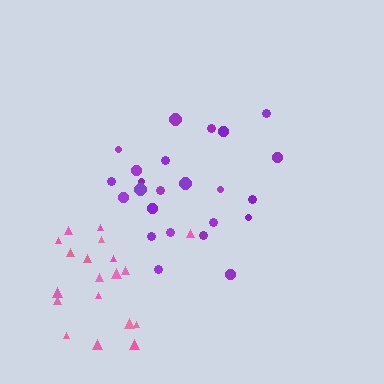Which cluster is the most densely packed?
Pink.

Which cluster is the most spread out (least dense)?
Purple.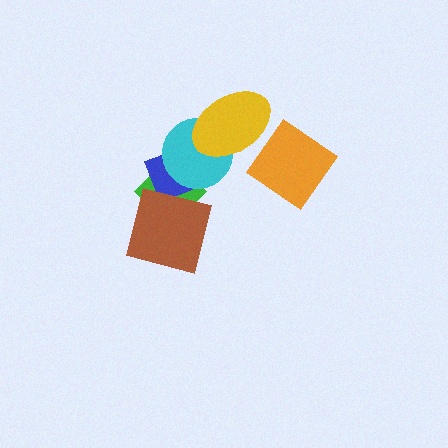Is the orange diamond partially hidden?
Yes, it is partially covered by another shape.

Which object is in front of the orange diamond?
The yellow ellipse is in front of the orange diamond.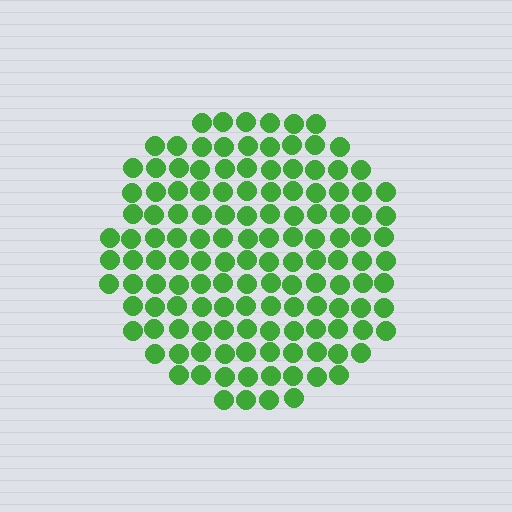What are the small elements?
The small elements are circles.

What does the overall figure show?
The overall figure shows a circle.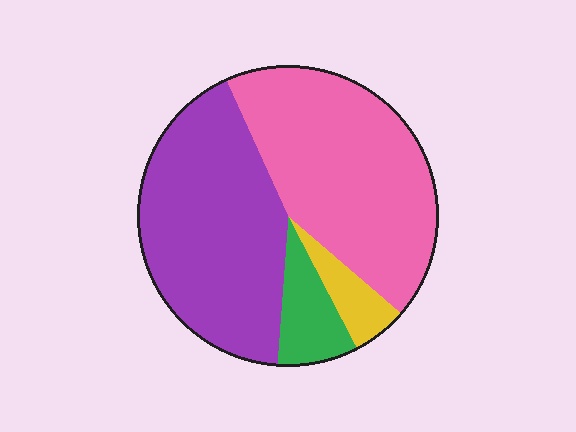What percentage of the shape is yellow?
Yellow covers roughly 5% of the shape.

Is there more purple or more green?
Purple.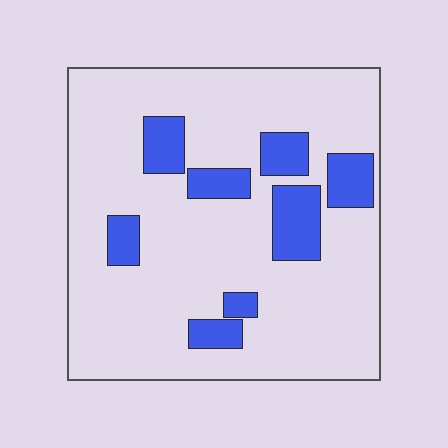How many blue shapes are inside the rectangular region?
8.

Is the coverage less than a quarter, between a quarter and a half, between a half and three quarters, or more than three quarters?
Less than a quarter.